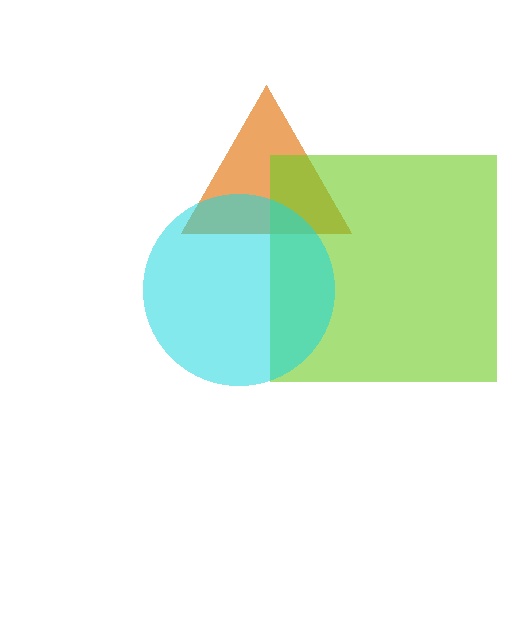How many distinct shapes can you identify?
There are 3 distinct shapes: an orange triangle, a lime square, a cyan circle.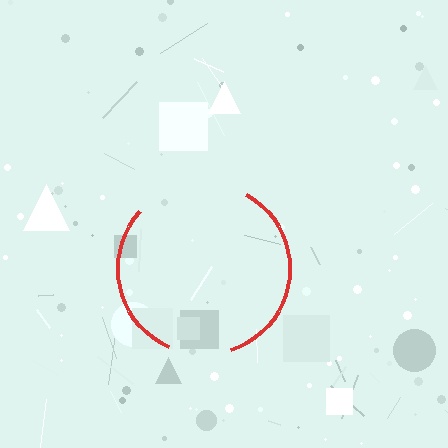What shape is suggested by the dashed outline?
The dashed outline suggests a circle.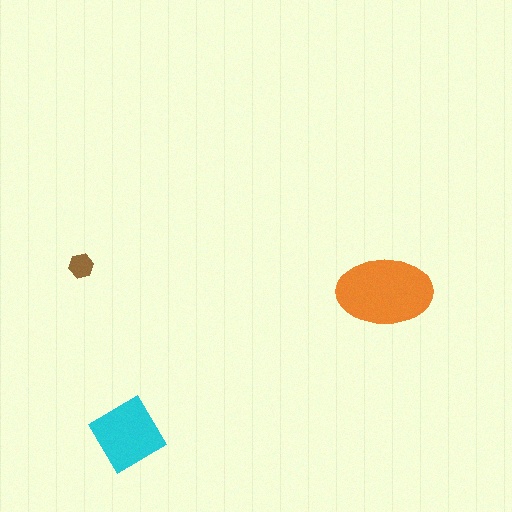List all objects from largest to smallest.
The orange ellipse, the cyan diamond, the brown hexagon.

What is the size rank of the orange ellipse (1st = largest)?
1st.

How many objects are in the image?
There are 3 objects in the image.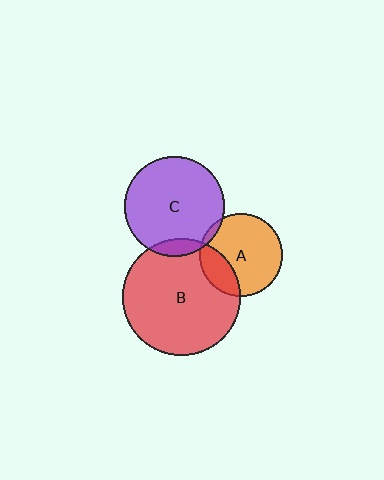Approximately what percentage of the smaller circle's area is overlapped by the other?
Approximately 5%.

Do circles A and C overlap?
Yes.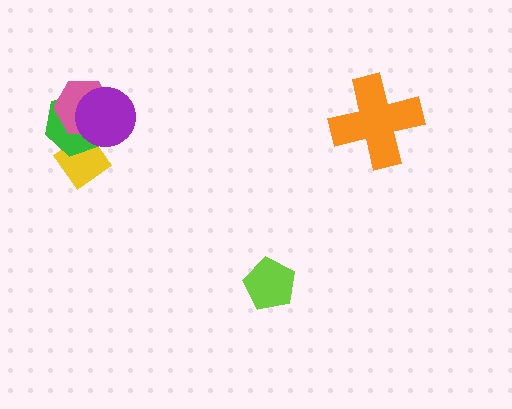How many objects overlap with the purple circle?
3 objects overlap with the purple circle.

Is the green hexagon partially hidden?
Yes, it is partially covered by another shape.